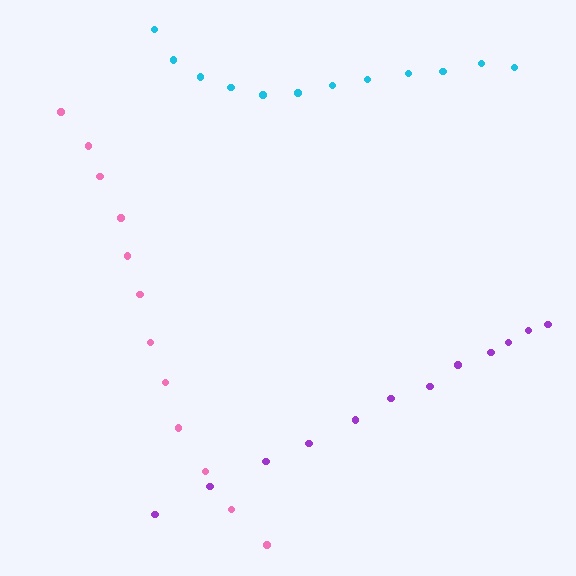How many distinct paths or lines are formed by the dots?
There are 3 distinct paths.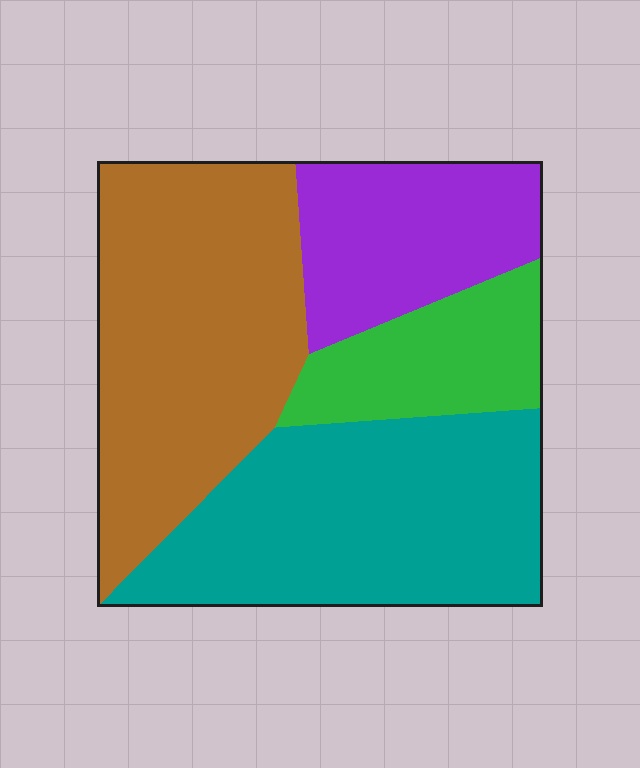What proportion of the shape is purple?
Purple covers around 20% of the shape.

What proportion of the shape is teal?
Teal takes up about one third (1/3) of the shape.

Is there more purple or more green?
Purple.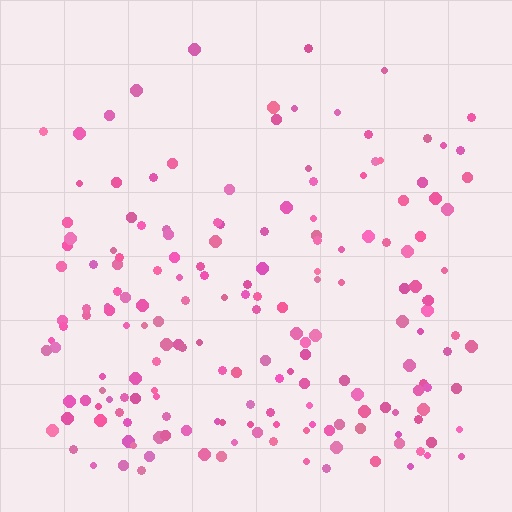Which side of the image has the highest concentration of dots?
The bottom.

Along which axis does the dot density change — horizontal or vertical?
Vertical.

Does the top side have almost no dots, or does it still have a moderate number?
Still a moderate number, just noticeably fewer than the bottom.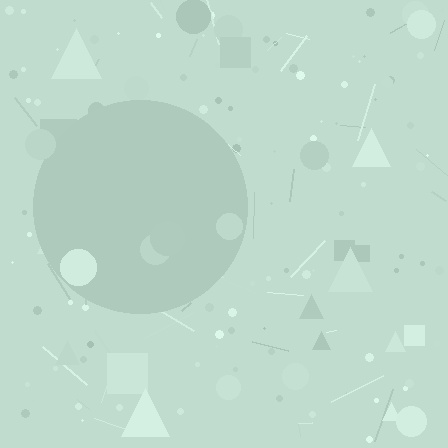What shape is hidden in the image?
A circle is hidden in the image.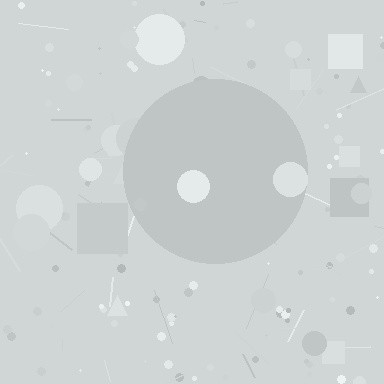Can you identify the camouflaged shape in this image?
The camouflaged shape is a circle.